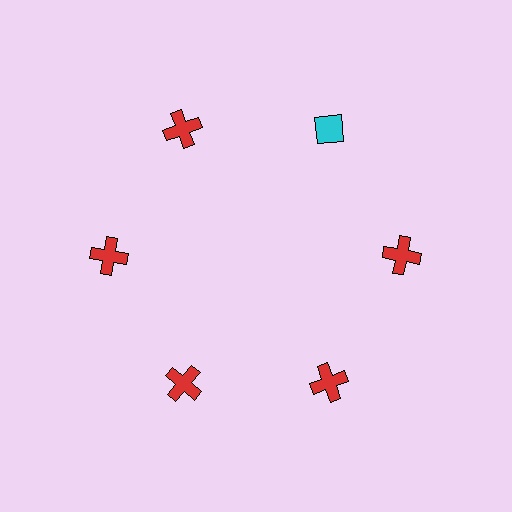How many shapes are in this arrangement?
There are 6 shapes arranged in a ring pattern.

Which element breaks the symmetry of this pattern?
The cyan diamond at roughly the 1 o'clock position breaks the symmetry. All other shapes are red crosses.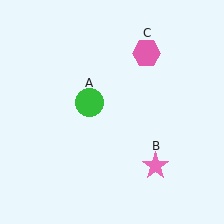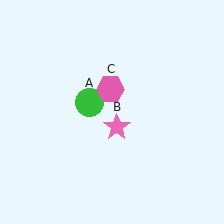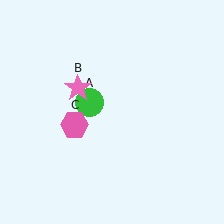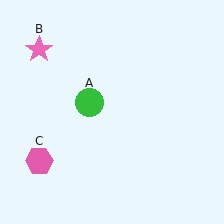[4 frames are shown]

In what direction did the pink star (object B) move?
The pink star (object B) moved up and to the left.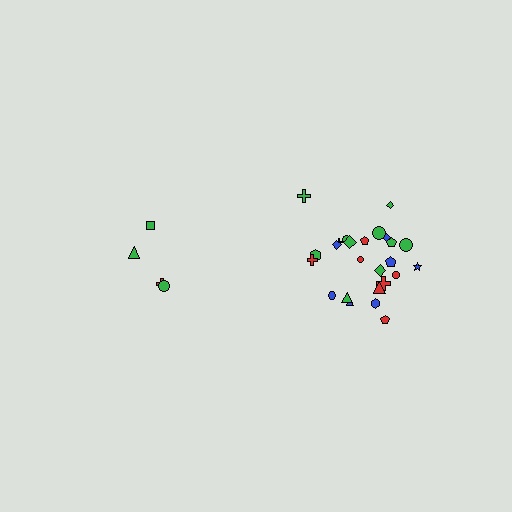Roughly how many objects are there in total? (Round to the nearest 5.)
Roughly 30 objects in total.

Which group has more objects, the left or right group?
The right group.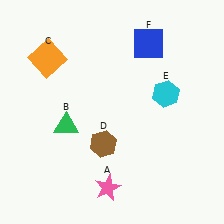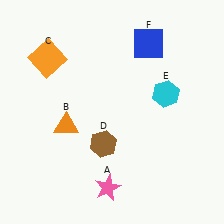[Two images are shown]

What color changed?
The triangle (B) changed from green in Image 1 to orange in Image 2.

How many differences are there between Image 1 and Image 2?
There is 1 difference between the two images.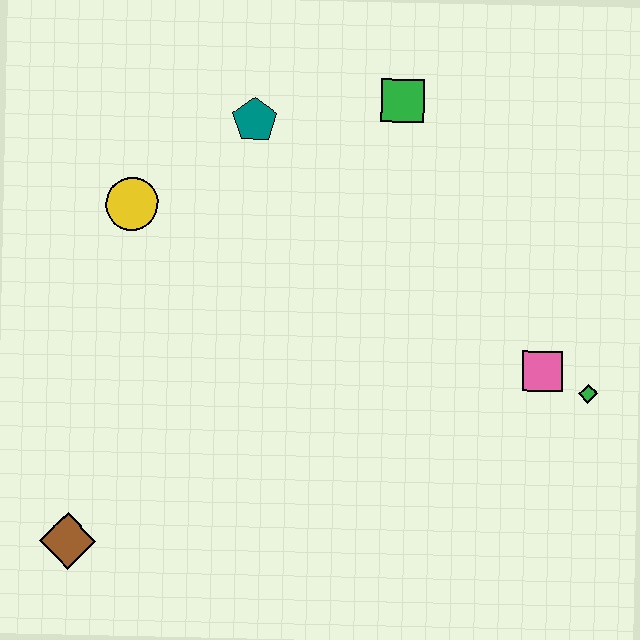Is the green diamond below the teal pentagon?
Yes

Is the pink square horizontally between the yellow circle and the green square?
No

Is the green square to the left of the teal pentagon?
No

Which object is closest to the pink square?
The green diamond is closest to the pink square.